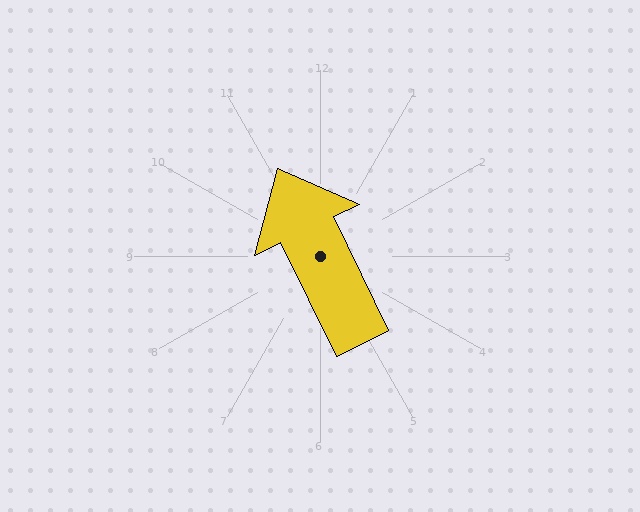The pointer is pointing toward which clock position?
Roughly 11 o'clock.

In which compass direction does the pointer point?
Northwest.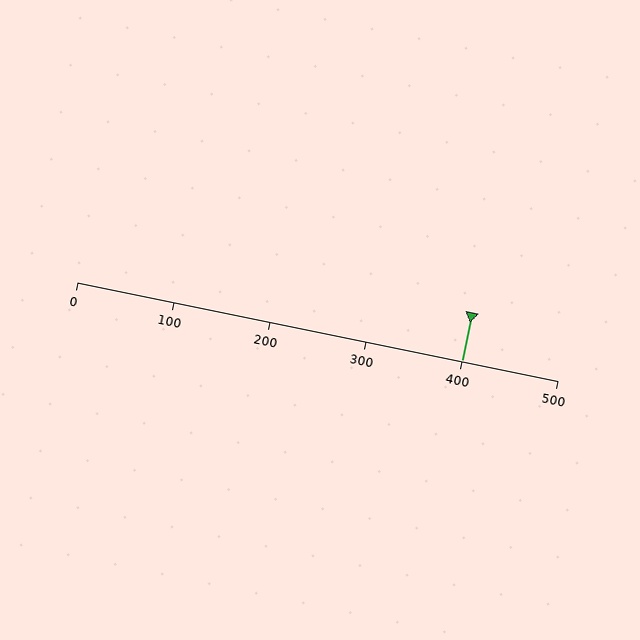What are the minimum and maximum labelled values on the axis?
The axis runs from 0 to 500.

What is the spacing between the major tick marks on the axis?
The major ticks are spaced 100 apart.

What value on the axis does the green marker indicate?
The marker indicates approximately 400.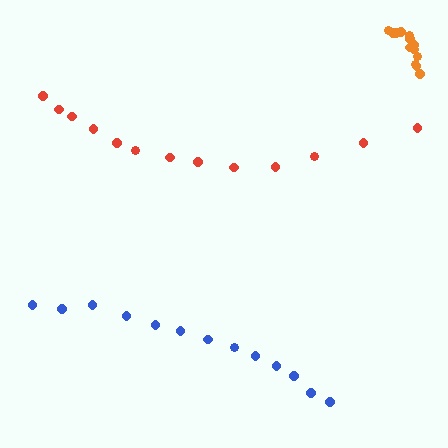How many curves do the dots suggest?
There are 3 distinct paths.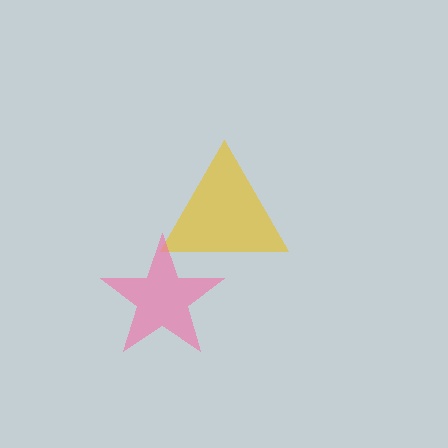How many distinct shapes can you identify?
There are 2 distinct shapes: a yellow triangle, a pink star.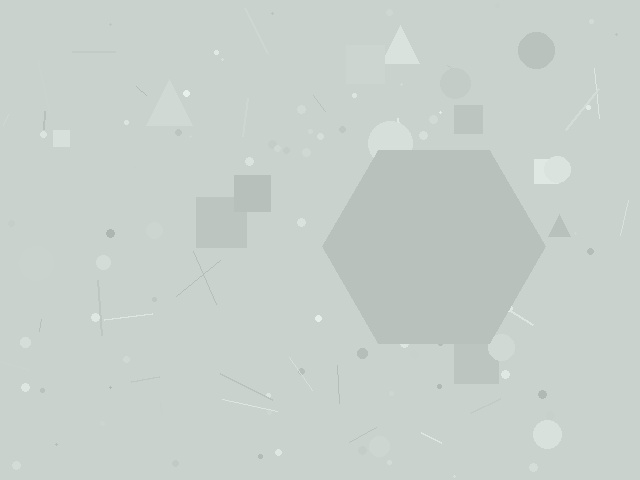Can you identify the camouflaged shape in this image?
The camouflaged shape is a hexagon.